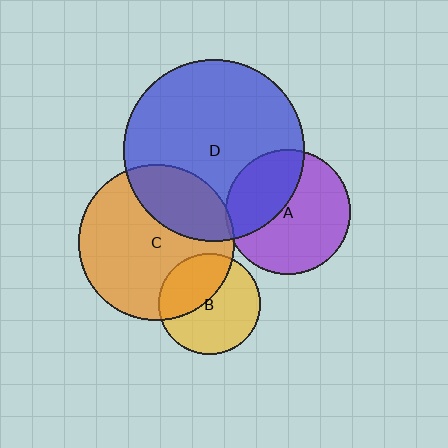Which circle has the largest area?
Circle D (blue).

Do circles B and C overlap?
Yes.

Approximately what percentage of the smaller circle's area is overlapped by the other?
Approximately 40%.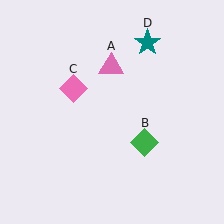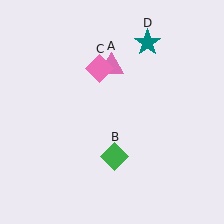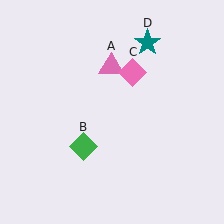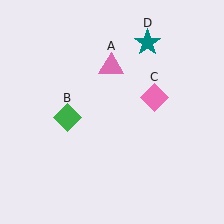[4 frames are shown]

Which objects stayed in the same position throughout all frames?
Pink triangle (object A) and teal star (object D) remained stationary.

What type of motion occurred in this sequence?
The green diamond (object B), pink diamond (object C) rotated clockwise around the center of the scene.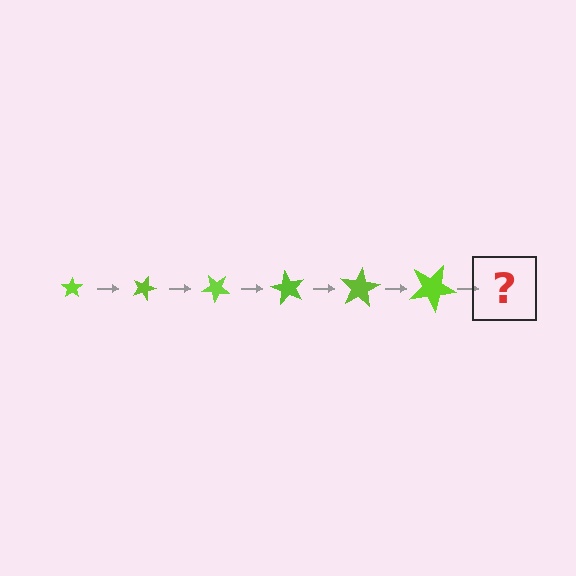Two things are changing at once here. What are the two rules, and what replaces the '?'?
The two rules are that the star grows larger each step and it rotates 20 degrees each step. The '?' should be a star, larger than the previous one and rotated 120 degrees from the start.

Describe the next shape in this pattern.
It should be a star, larger than the previous one and rotated 120 degrees from the start.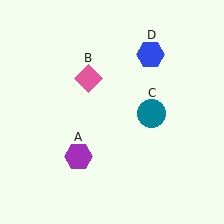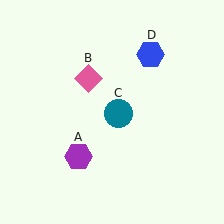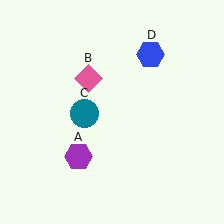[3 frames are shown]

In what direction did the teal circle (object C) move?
The teal circle (object C) moved left.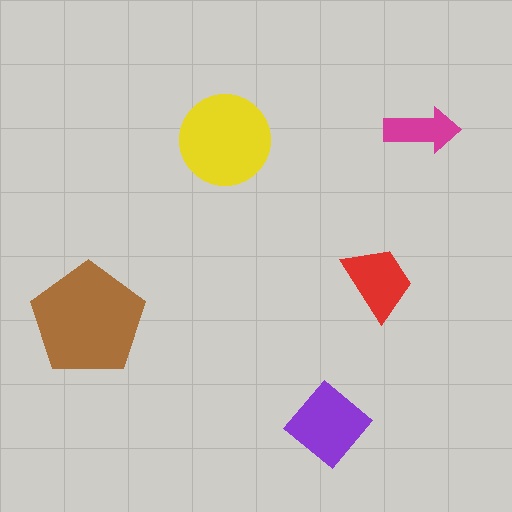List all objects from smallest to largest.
The magenta arrow, the red trapezoid, the purple diamond, the yellow circle, the brown pentagon.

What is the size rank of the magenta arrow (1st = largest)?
5th.